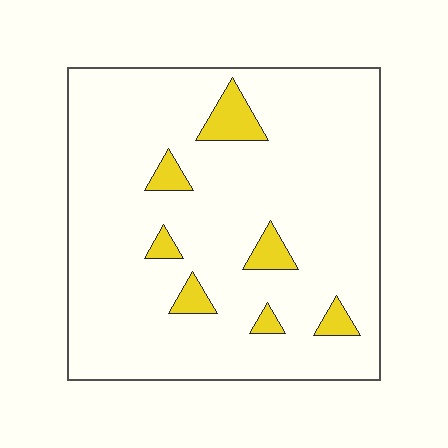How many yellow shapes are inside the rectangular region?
7.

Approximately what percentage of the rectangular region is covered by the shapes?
Approximately 10%.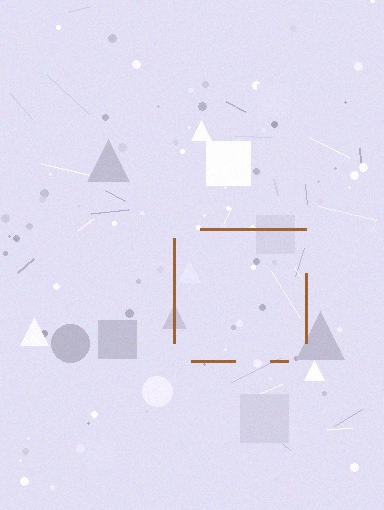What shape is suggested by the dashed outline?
The dashed outline suggests a square.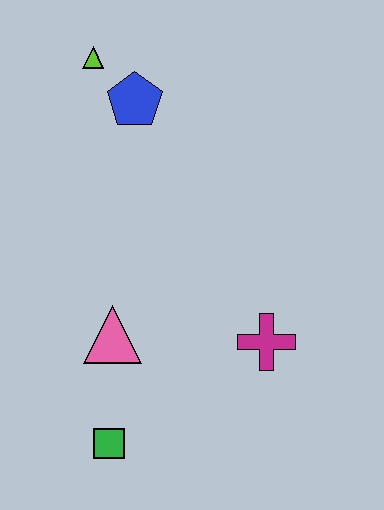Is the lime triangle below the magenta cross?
No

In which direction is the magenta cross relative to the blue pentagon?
The magenta cross is below the blue pentagon.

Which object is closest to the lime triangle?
The blue pentagon is closest to the lime triangle.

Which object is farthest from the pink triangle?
The lime triangle is farthest from the pink triangle.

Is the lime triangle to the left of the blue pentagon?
Yes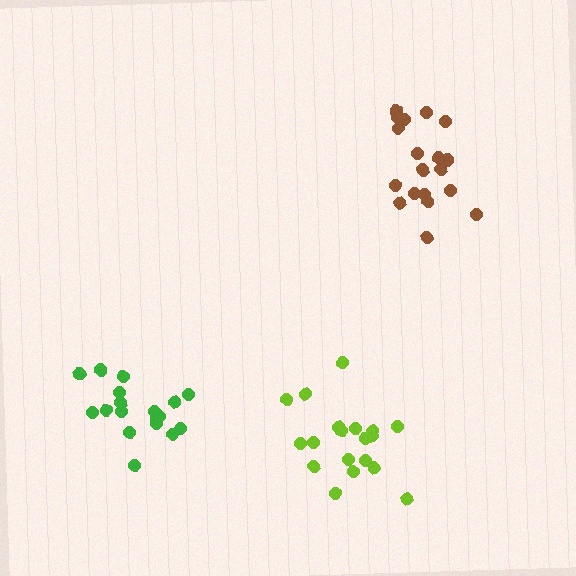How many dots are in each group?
Group 1: 18 dots, Group 2: 20 dots, Group 3: 20 dots (58 total).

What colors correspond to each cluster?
The clusters are colored: green, lime, brown.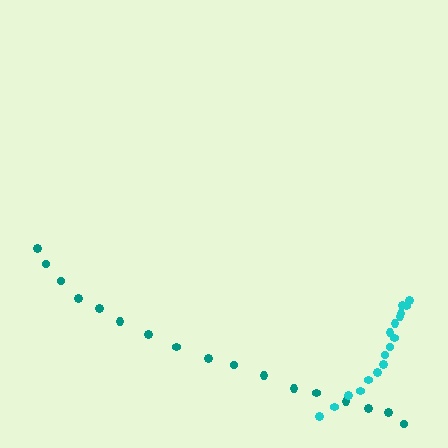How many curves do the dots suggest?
There are 2 distinct paths.